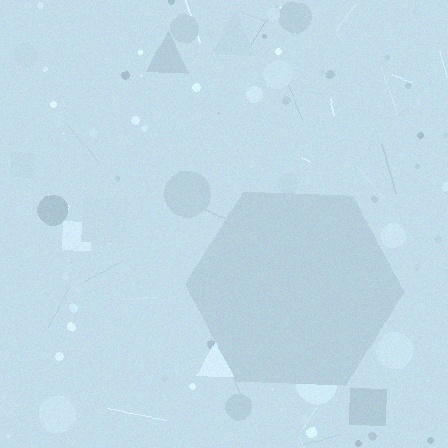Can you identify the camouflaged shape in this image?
The camouflaged shape is a hexagon.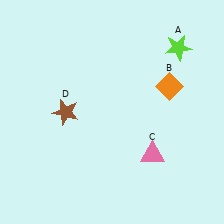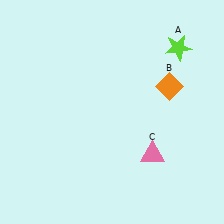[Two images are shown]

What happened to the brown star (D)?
The brown star (D) was removed in Image 2. It was in the bottom-left area of Image 1.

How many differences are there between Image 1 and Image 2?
There is 1 difference between the two images.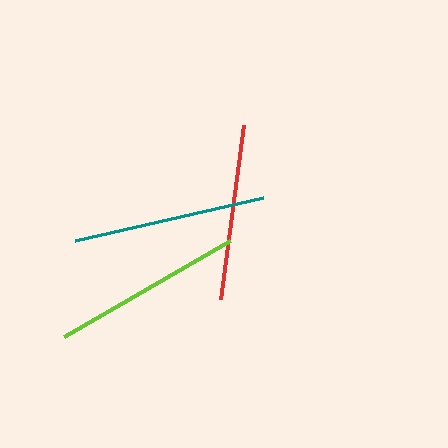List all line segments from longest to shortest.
From longest to shortest: teal, lime, red.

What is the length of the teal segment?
The teal segment is approximately 193 pixels long.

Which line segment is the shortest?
The red line is the shortest at approximately 175 pixels.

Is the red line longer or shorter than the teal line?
The teal line is longer than the red line.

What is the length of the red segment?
The red segment is approximately 175 pixels long.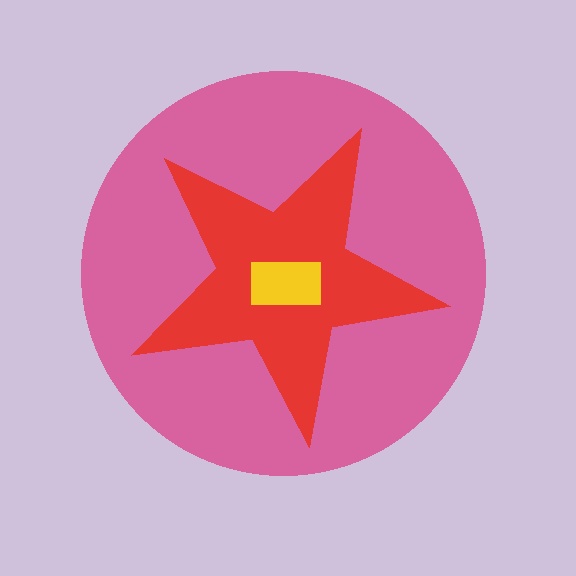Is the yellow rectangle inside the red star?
Yes.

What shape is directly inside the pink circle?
The red star.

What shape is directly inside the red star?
The yellow rectangle.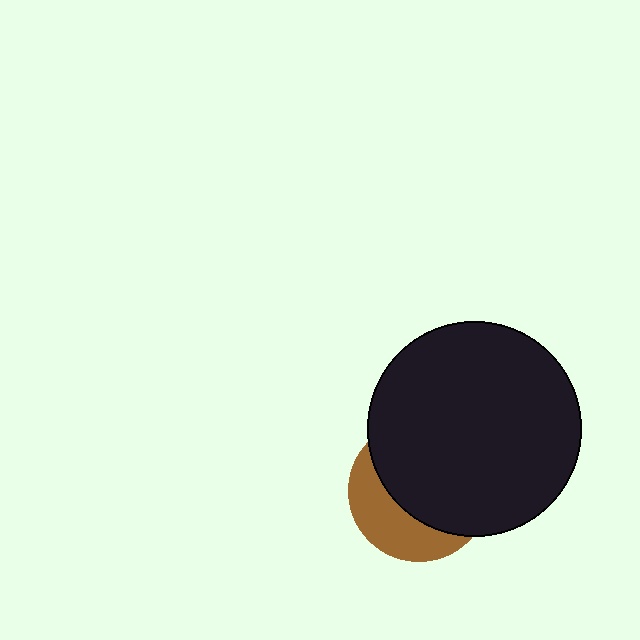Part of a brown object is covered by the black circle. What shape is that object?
It is a circle.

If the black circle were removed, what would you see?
You would see the complete brown circle.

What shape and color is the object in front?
The object in front is a black circle.